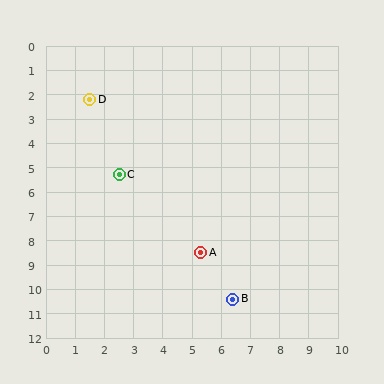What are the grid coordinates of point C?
Point C is at approximately (2.5, 5.3).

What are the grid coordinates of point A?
Point A is at approximately (5.3, 8.5).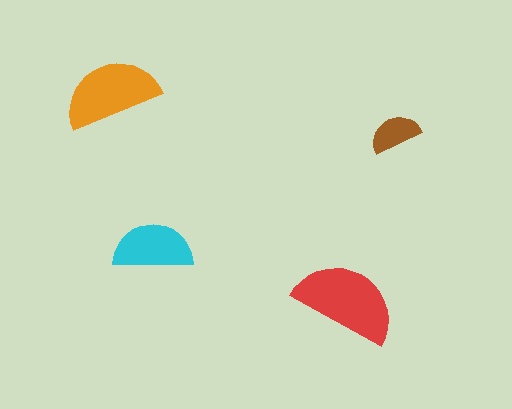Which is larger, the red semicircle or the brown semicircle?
The red one.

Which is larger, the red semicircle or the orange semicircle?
The red one.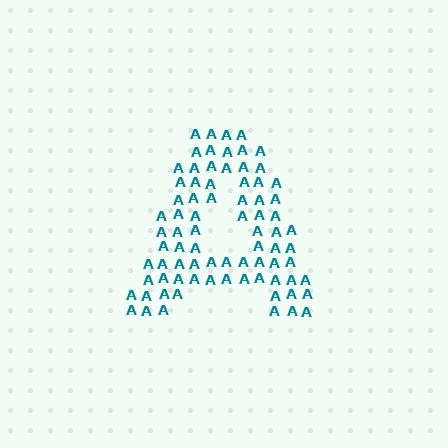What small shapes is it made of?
It is made of small letter A's.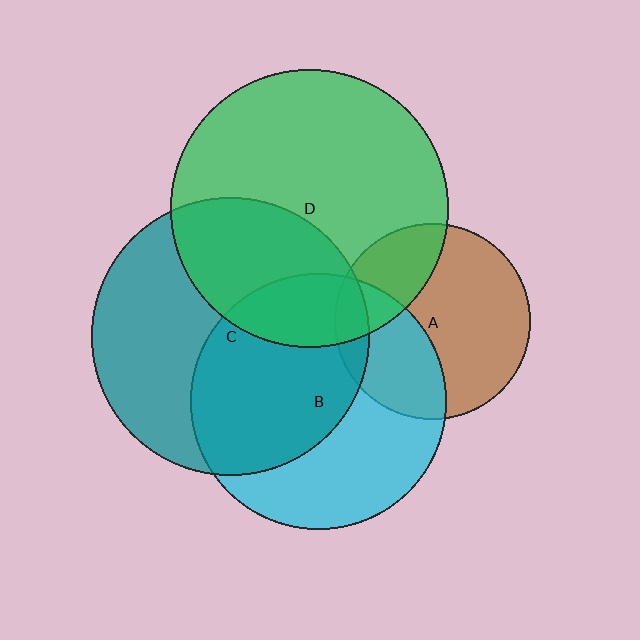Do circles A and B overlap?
Yes.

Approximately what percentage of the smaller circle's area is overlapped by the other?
Approximately 35%.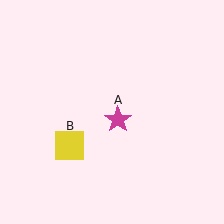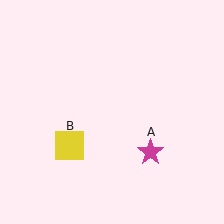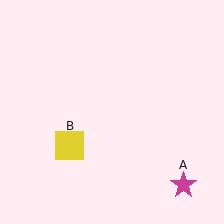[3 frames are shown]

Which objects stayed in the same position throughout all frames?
Yellow square (object B) remained stationary.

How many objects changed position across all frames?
1 object changed position: magenta star (object A).